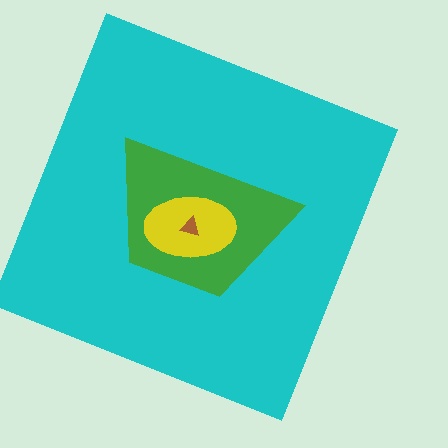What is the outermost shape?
The cyan square.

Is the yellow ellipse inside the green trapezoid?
Yes.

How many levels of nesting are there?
4.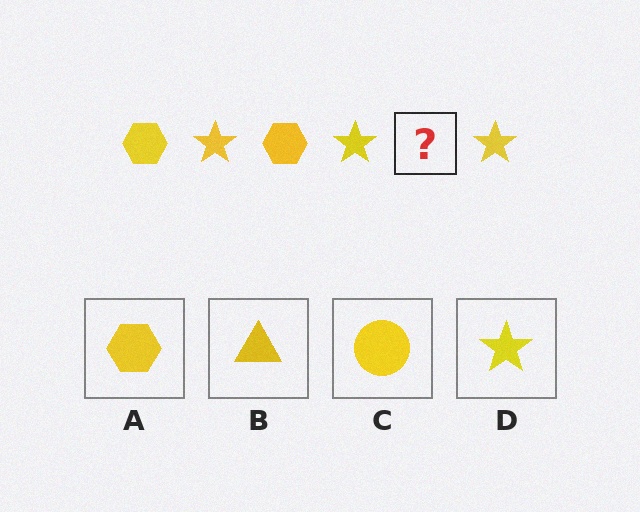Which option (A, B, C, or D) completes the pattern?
A.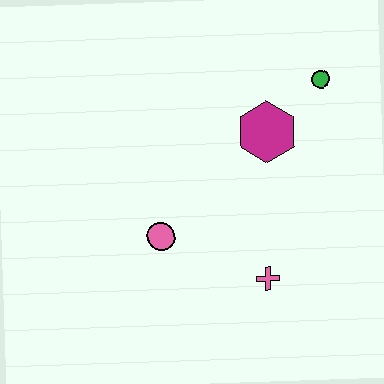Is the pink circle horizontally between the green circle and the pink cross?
No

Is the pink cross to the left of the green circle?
Yes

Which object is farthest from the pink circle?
The green circle is farthest from the pink circle.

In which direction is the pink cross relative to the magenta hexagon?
The pink cross is below the magenta hexagon.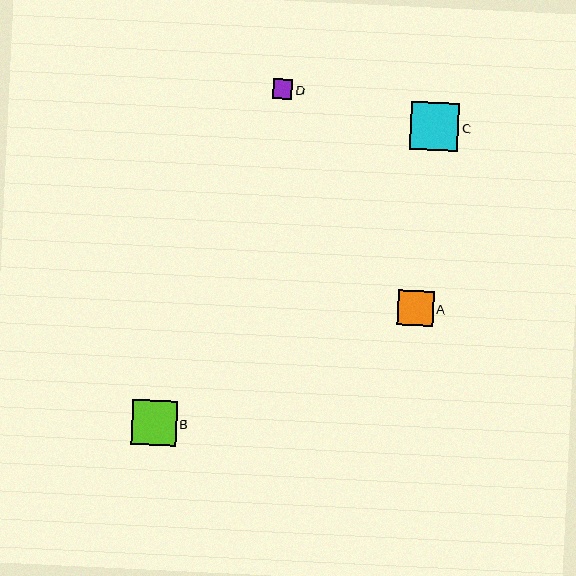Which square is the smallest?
Square D is the smallest with a size of approximately 20 pixels.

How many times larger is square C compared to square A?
Square C is approximately 1.4 times the size of square A.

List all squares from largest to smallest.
From largest to smallest: C, B, A, D.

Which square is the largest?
Square C is the largest with a size of approximately 48 pixels.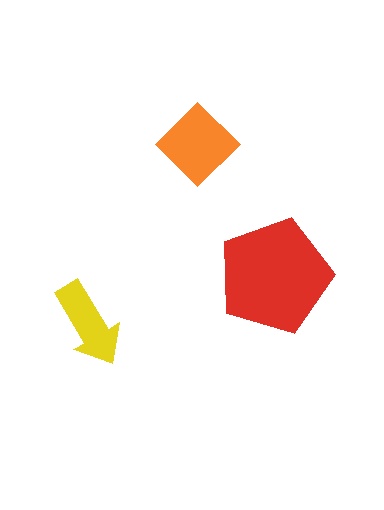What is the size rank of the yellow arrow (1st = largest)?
3rd.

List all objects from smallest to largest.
The yellow arrow, the orange diamond, the red pentagon.